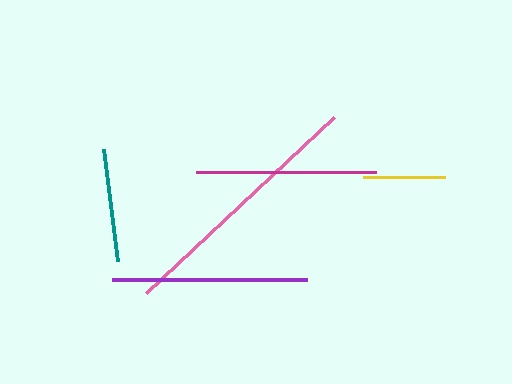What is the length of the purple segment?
The purple segment is approximately 194 pixels long.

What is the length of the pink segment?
The pink segment is approximately 257 pixels long.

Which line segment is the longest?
The pink line is the longest at approximately 257 pixels.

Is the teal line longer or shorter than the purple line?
The purple line is longer than the teal line.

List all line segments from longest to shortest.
From longest to shortest: pink, purple, magenta, teal, yellow.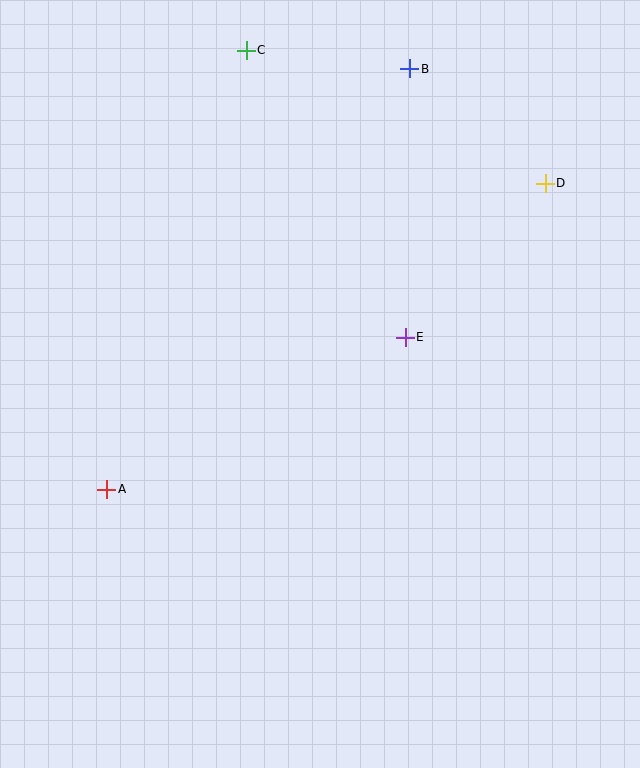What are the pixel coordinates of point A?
Point A is at (107, 489).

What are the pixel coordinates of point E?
Point E is at (405, 337).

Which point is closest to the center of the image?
Point E at (405, 337) is closest to the center.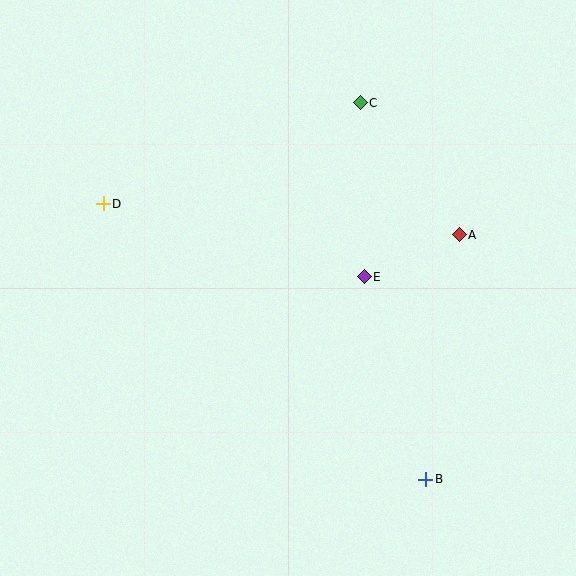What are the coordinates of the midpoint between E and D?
The midpoint between E and D is at (234, 240).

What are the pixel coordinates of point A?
Point A is at (459, 235).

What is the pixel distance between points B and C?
The distance between B and C is 382 pixels.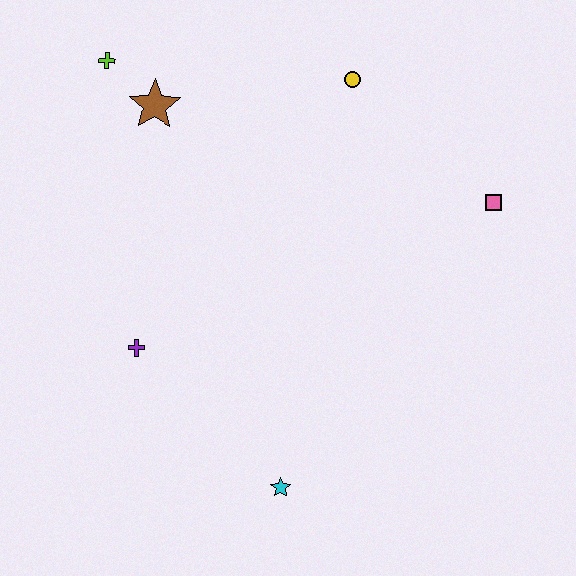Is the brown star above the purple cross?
Yes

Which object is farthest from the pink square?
The lime cross is farthest from the pink square.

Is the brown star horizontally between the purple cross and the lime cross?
No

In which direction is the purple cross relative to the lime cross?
The purple cross is below the lime cross.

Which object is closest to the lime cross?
The brown star is closest to the lime cross.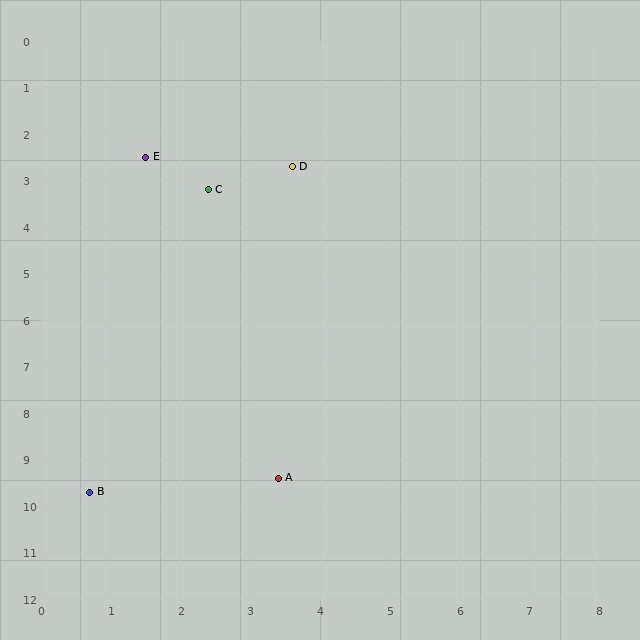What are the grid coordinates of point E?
Point E is at approximately (1.5, 2.5).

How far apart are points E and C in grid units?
Points E and C are about 1.1 grid units apart.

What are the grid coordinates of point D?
Point D is at approximately (3.6, 2.7).